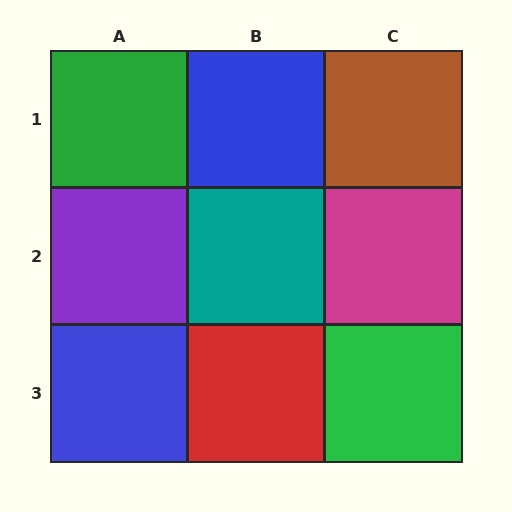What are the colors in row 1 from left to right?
Green, blue, brown.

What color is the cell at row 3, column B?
Red.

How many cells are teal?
1 cell is teal.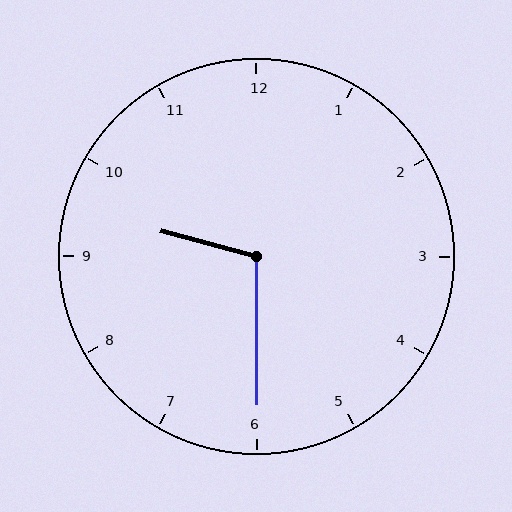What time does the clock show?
9:30.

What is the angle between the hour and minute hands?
Approximately 105 degrees.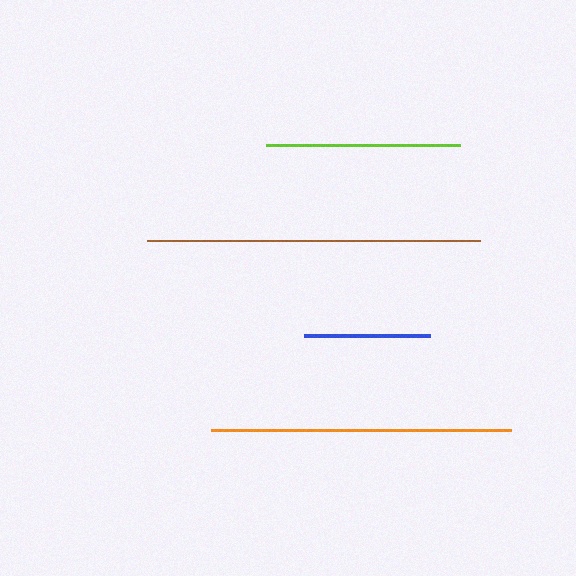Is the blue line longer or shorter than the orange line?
The orange line is longer than the blue line.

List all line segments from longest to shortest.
From longest to shortest: brown, orange, lime, blue.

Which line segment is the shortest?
The blue line is the shortest at approximately 126 pixels.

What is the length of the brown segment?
The brown segment is approximately 333 pixels long.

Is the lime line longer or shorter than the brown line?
The brown line is longer than the lime line.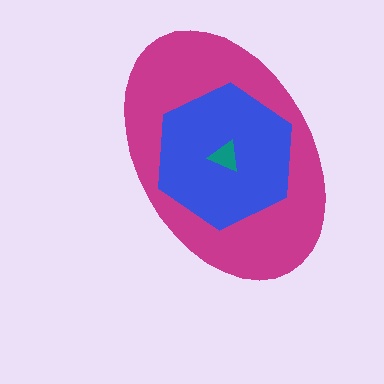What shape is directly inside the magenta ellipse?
The blue hexagon.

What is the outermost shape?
The magenta ellipse.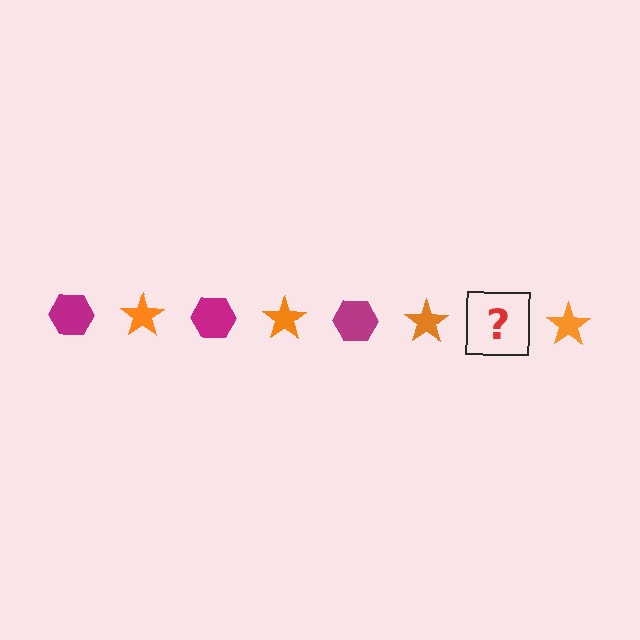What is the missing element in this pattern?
The missing element is a magenta hexagon.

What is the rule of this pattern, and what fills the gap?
The rule is that the pattern alternates between magenta hexagon and orange star. The gap should be filled with a magenta hexagon.